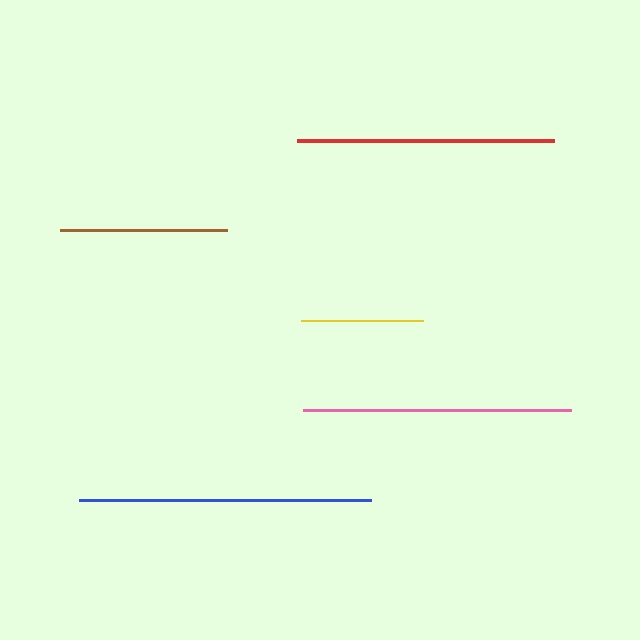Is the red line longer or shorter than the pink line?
The pink line is longer than the red line.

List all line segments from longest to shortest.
From longest to shortest: blue, pink, red, brown, yellow.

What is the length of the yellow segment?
The yellow segment is approximately 123 pixels long.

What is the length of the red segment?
The red segment is approximately 257 pixels long.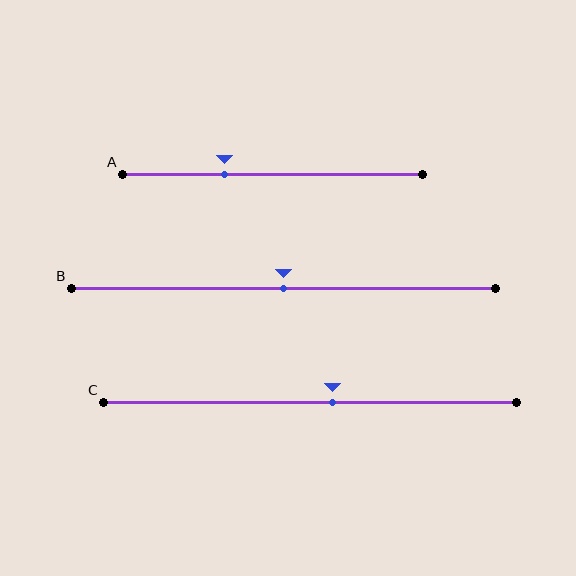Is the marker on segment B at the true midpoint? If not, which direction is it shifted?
Yes, the marker on segment B is at the true midpoint.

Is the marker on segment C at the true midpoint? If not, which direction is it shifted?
No, the marker on segment C is shifted to the right by about 5% of the segment length.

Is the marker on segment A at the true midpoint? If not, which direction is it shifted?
No, the marker on segment A is shifted to the left by about 16% of the segment length.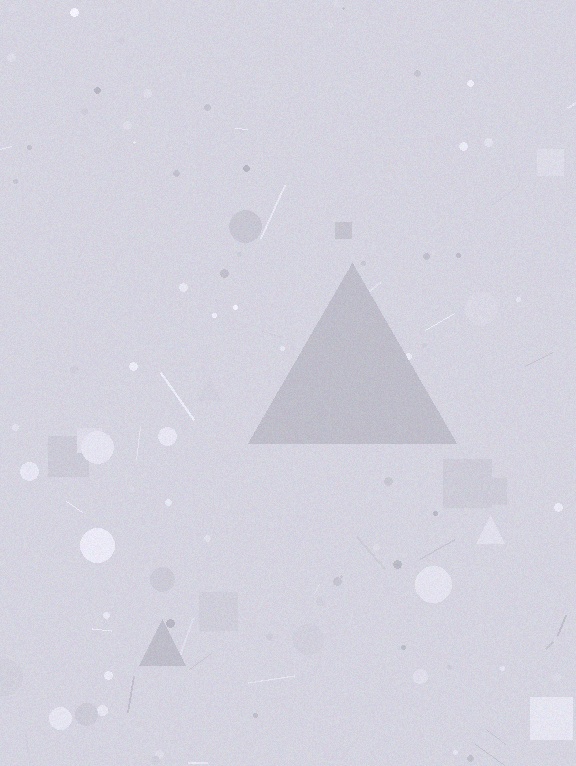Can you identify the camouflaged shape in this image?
The camouflaged shape is a triangle.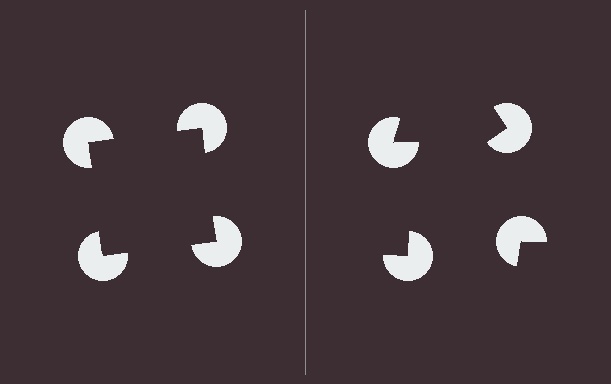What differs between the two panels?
The pac-man discs are positioned identically on both sides; only the wedge orientations differ. On the left they align to a square; on the right they are misaligned.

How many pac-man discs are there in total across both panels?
8 — 4 on each side.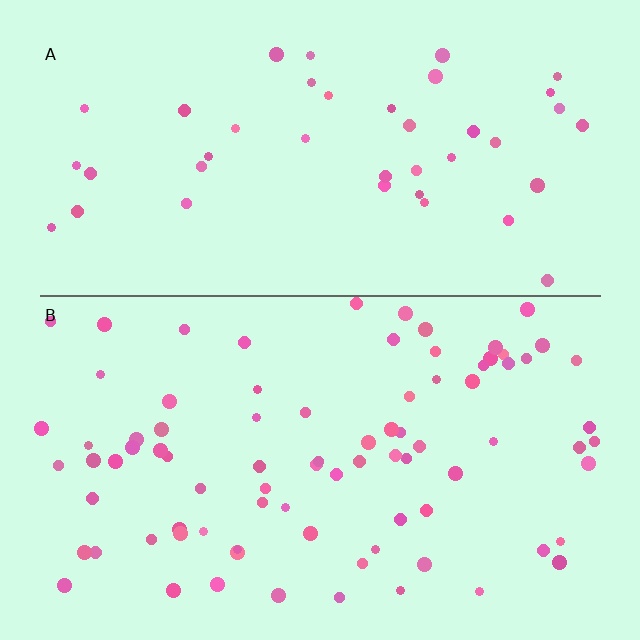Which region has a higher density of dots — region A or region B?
B (the bottom).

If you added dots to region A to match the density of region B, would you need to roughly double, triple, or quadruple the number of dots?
Approximately double.